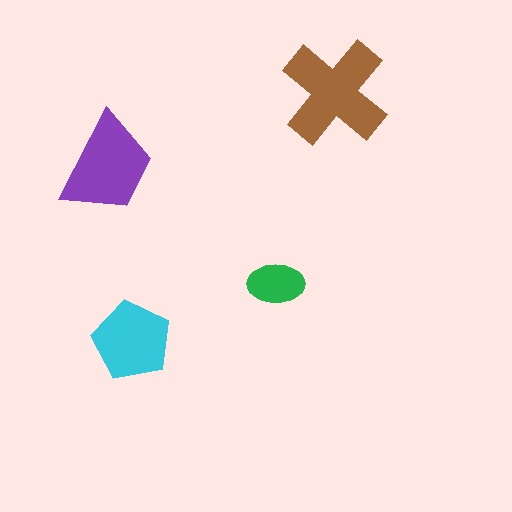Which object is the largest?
The brown cross.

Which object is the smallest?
The green ellipse.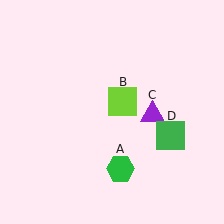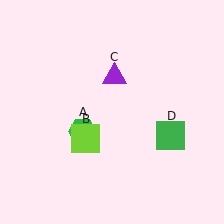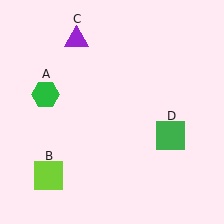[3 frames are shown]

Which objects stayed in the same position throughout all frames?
Green square (object D) remained stationary.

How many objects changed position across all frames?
3 objects changed position: green hexagon (object A), lime square (object B), purple triangle (object C).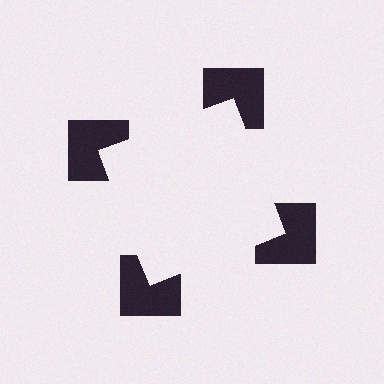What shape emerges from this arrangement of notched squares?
An illusory square — its edges are inferred from the aligned wedge cuts in the notched squares, not physically drawn.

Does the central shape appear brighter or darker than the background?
It typically appears slightly brighter than the background, even though no actual brightness change is drawn.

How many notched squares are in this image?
There are 4 — one at each vertex of the illusory square.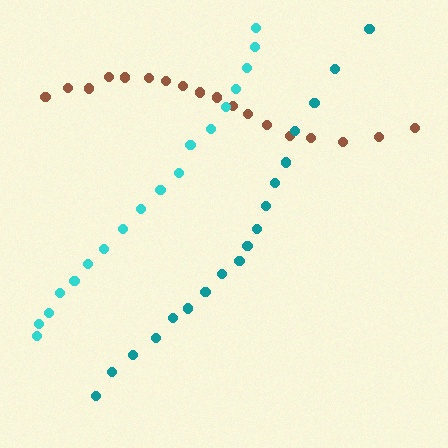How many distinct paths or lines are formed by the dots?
There are 3 distinct paths.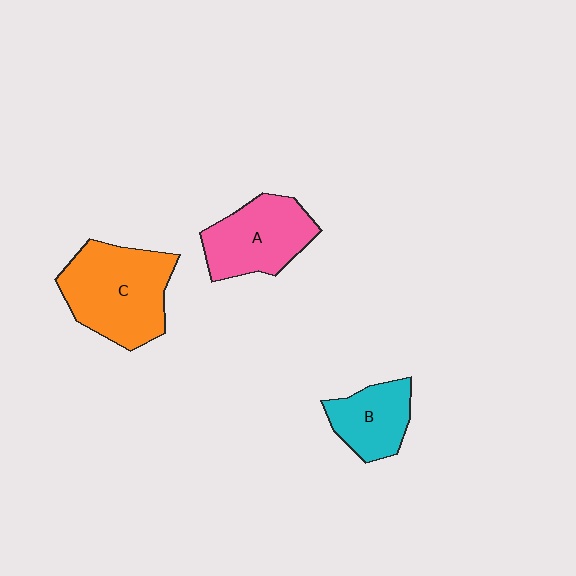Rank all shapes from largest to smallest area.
From largest to smallest: C (orange), A (pink), B (cyan).